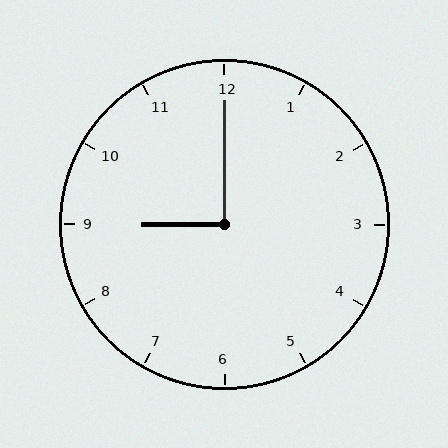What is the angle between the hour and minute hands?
Approximately 90 degrees.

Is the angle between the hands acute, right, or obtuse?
It is right.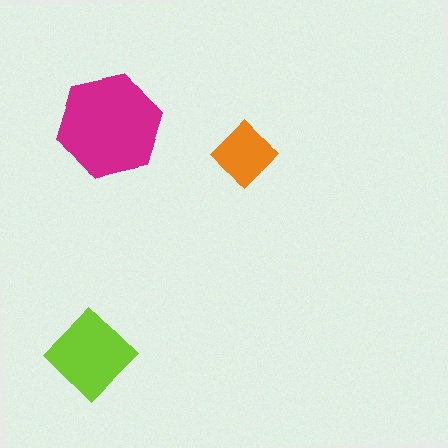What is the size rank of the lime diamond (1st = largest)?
2nd.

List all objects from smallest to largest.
The orange diamond, the lime diamond, the magenta hexagon.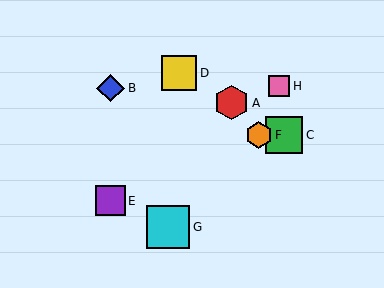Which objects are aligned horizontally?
Objects C, F are aligned horizontally.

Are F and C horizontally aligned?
Yes, both are at y≈135.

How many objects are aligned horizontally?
2 objects (C, F) are aligned horizontally.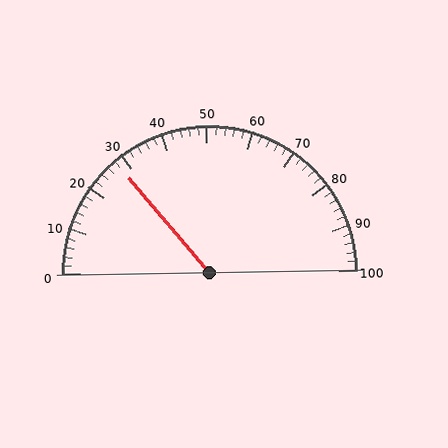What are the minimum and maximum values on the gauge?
The gauge ranges from 0 to 100.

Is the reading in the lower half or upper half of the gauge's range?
The reading is in the lower half of the range (0 to 100).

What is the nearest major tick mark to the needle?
The nearest major tick mark is 30.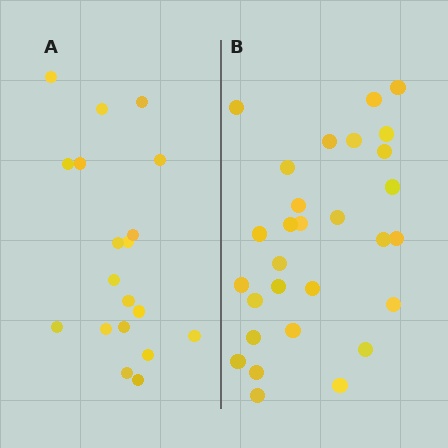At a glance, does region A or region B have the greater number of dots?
Region B (the right region) has more dots.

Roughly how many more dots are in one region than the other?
Region B has roughly 10 or so more dots than region A.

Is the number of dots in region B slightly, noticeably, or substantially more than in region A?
Region B has substantially more. The ratio is roughly 1.5 to 1.